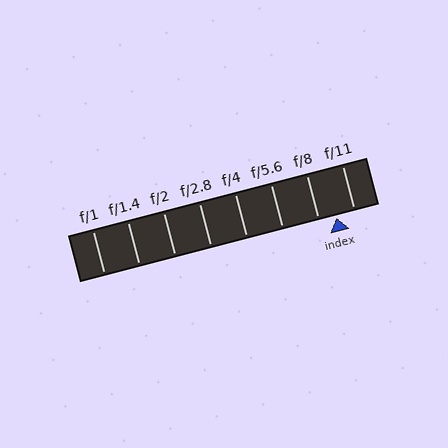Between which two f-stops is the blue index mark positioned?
The index mark is between f/8 and f/11.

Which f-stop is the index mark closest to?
The index mark is closest to f/8.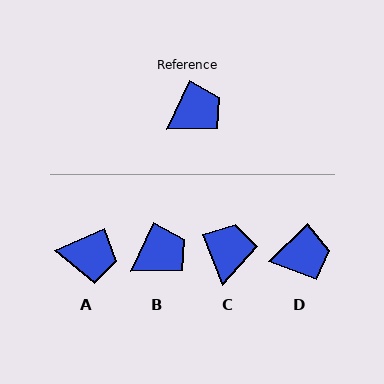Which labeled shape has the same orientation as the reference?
B.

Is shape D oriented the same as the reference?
No, it is off by about 21 degrees.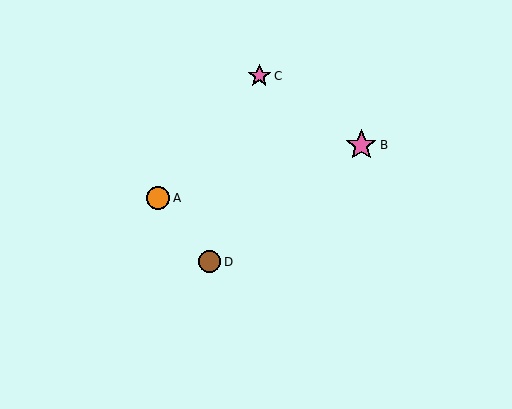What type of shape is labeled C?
Shape C is a pink star.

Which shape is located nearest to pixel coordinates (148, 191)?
The orange circle (labeled A) at (158, 198) is nearest to that location.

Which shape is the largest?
The pink star (labeled B) is the largest.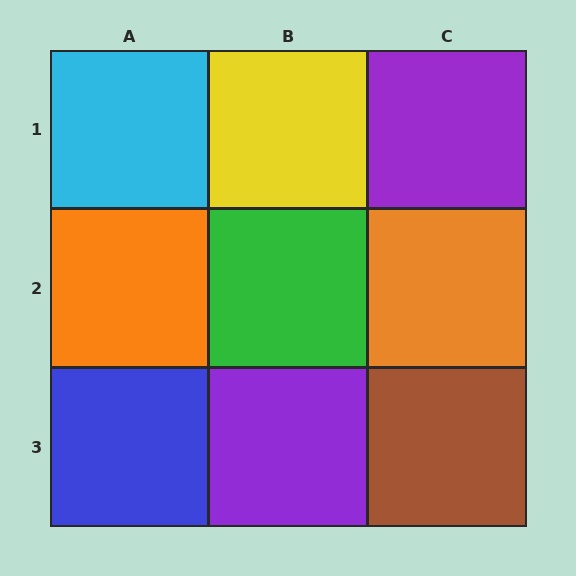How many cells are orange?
2 cells are orange.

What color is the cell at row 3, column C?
Brown.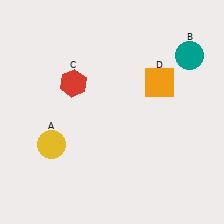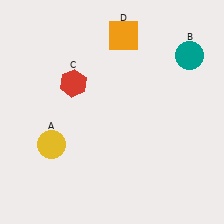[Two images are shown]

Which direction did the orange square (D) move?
The orange square (D) moved up.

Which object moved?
The orange square (D) moved up.